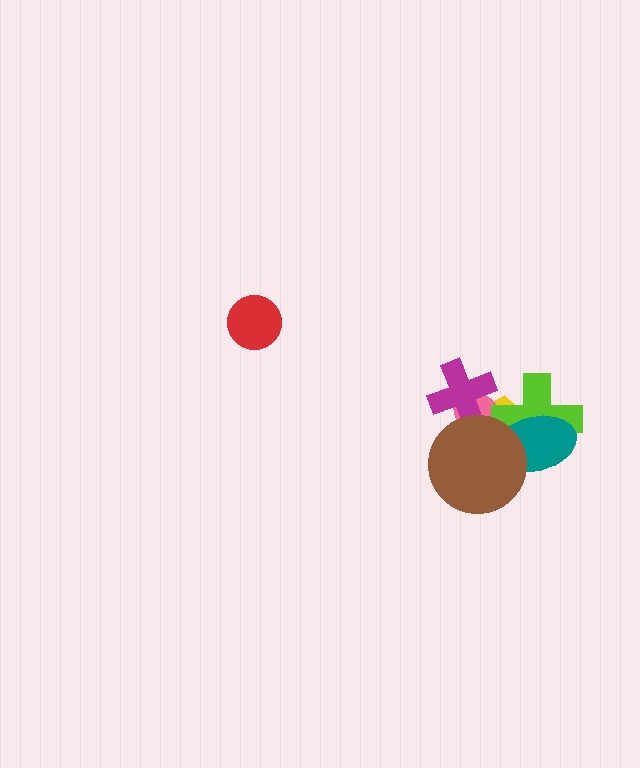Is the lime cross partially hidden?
Yes, it is partially covered by another shape.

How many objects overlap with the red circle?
0 objects overlap with the red circle.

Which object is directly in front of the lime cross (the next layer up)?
The teal ellipse is directly in front of the lime cross.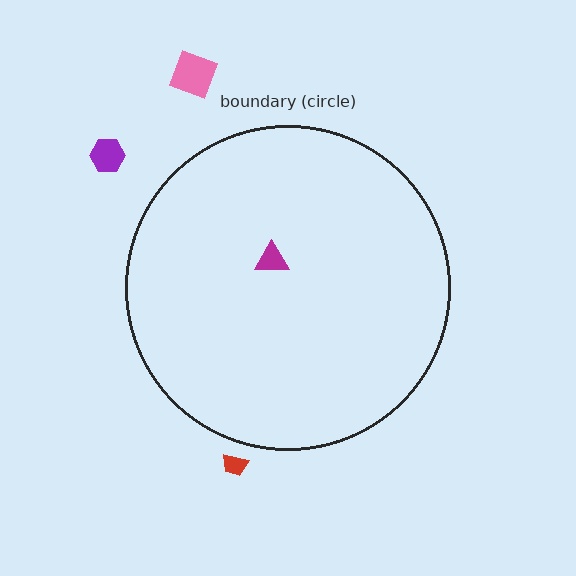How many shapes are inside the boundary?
1 inside, 3 outside.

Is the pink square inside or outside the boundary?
Outside.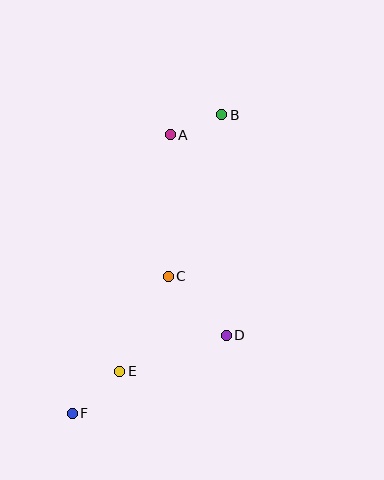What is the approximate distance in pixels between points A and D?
The distance between A and D is approximately 208 pixels.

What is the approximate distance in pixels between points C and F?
The distance between C and F is approximately 167 pixels.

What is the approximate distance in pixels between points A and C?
The distance between A and C is approximately 142 pixels.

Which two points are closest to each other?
Points A and B are closest to each other.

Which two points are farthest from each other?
Points B and F are farthest from each other.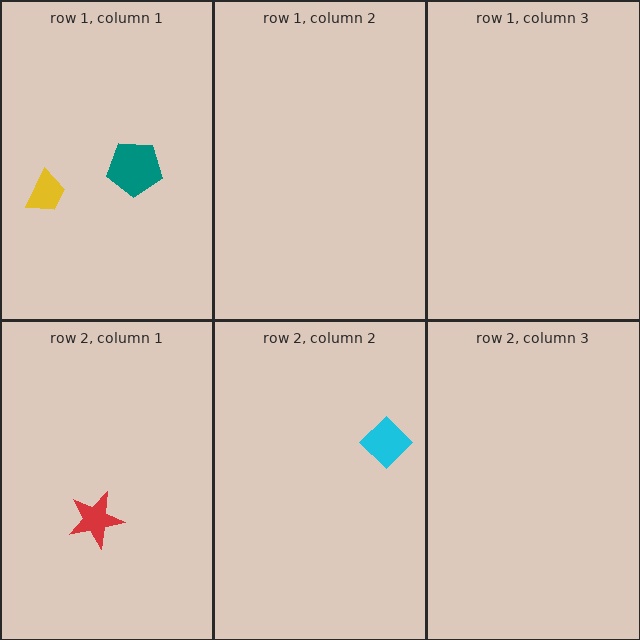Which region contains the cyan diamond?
The row 2, column 2 region.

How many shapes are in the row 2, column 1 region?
1.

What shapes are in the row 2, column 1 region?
The red star.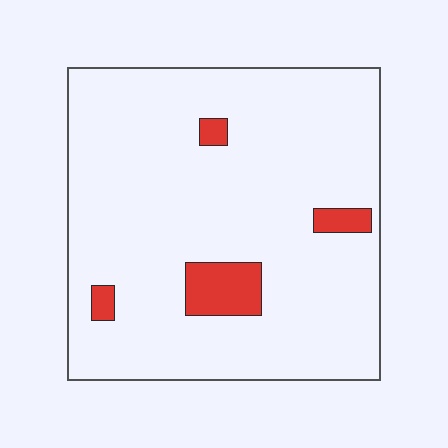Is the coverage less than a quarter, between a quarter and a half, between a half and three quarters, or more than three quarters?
Less than a quarter.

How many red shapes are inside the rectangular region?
4.